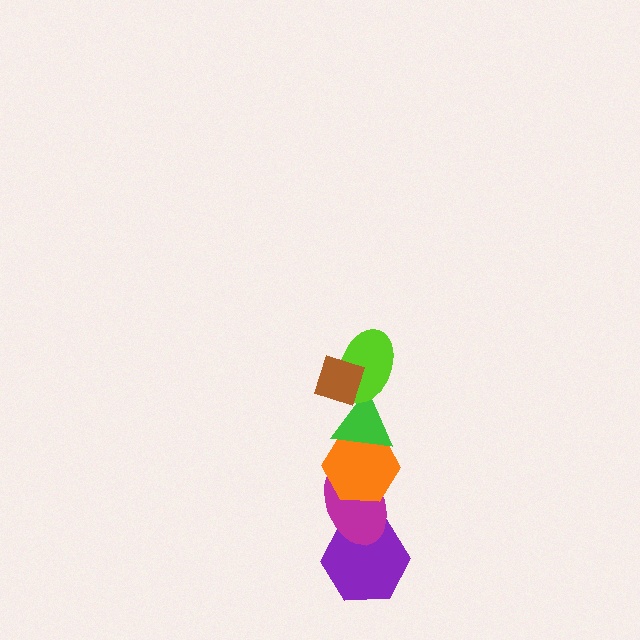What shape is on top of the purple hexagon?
The magenta ellipse is on top of the purple hexagon.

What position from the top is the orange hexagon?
The orange hexagon is 4th from the top.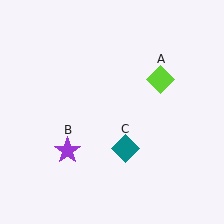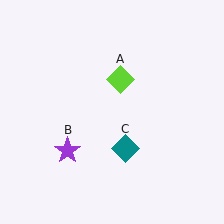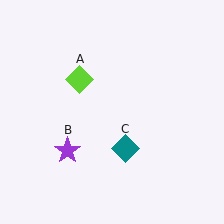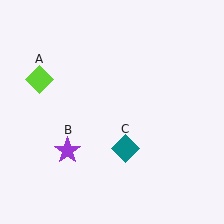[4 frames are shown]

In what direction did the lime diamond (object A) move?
The lime diamond (object A) moved left.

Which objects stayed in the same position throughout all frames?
Purple star (object B) and teal diamond (object C) remained stationary.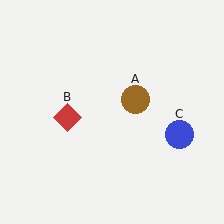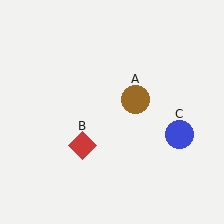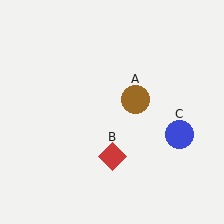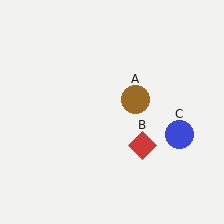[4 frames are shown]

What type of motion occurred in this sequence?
The red diamond (object B) rotated counterclockwise around the center of the scene.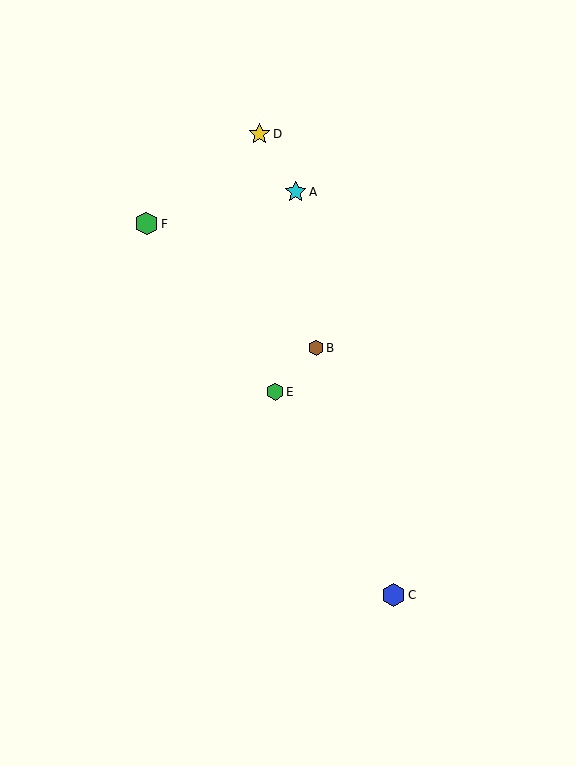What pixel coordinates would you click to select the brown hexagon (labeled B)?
Click at (316, 348) to select the brown hexagon B.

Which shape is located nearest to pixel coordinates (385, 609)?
The blue hexagon (labeled C) at (393, 595) is nearest to that location.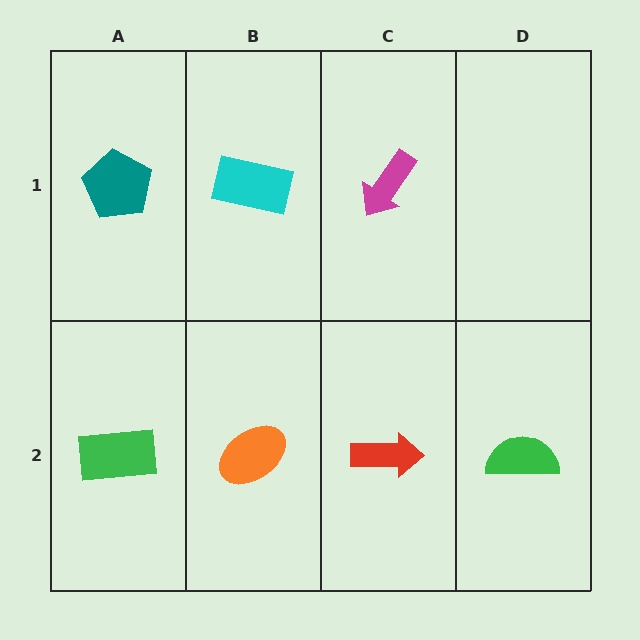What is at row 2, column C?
A red arrow.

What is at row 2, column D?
A green semicircle.